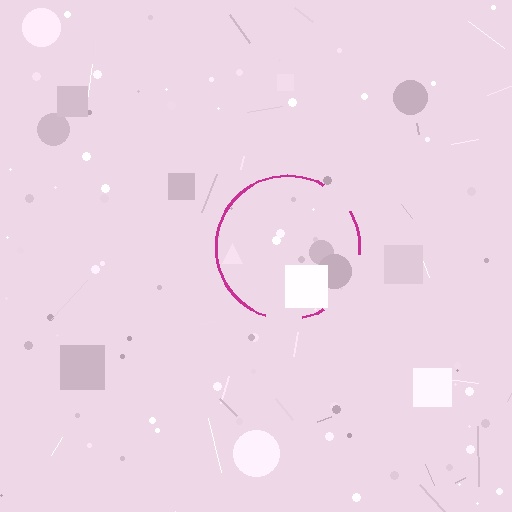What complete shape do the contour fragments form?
The contour fragments form a circle.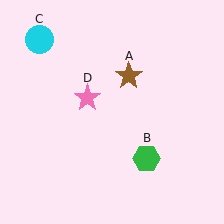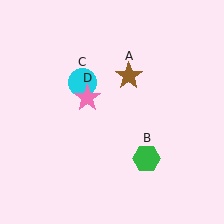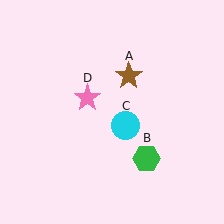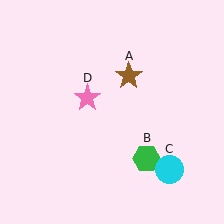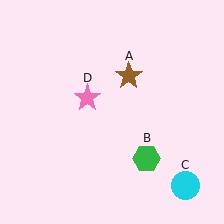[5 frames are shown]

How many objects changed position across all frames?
1 object changed position: cyan circle (object C).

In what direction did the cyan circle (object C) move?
The cyan circle (object C) moved down and to the right.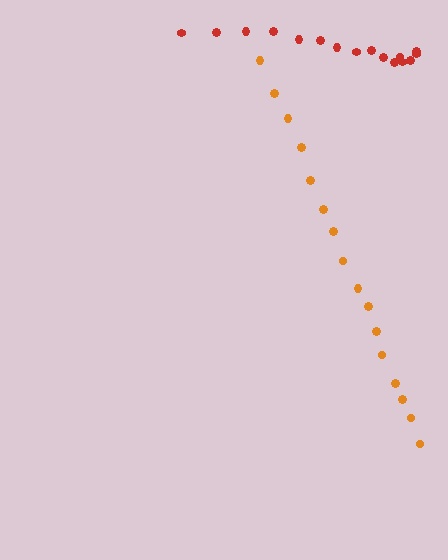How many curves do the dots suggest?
There are 2 distinct paths.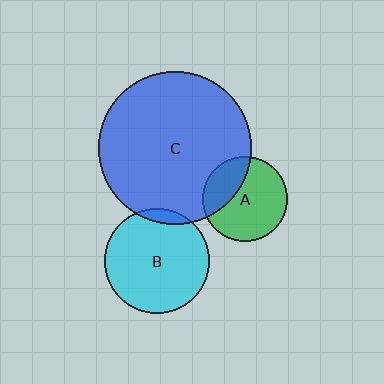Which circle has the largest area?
Circle C (blue).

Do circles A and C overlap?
Yes.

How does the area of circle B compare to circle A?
Approximately 1.5 times.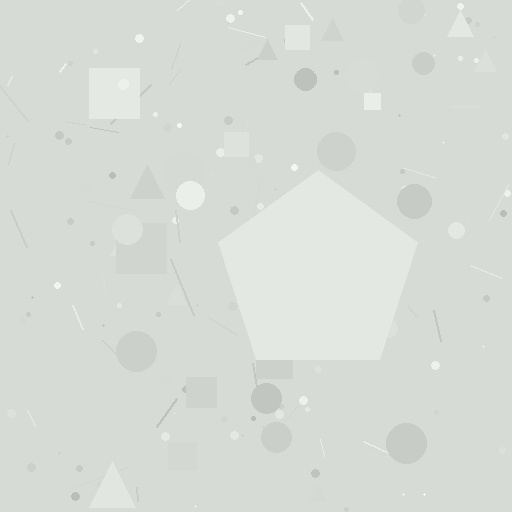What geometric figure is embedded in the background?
A pentagon is embedded in the background.